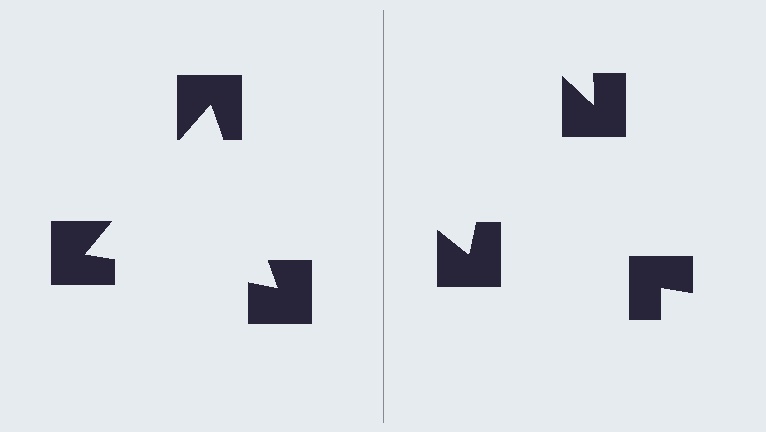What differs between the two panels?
The notched squares are positioned identically on both sides; only the wedge orientations differ. On the left they align to a triangle; on the right they are misaligned.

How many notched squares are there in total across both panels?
6 — 3 on each side.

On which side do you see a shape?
An illusory triangle appears on the left side. On the right side the wedge cuts are rotated, so no coherent shape forms.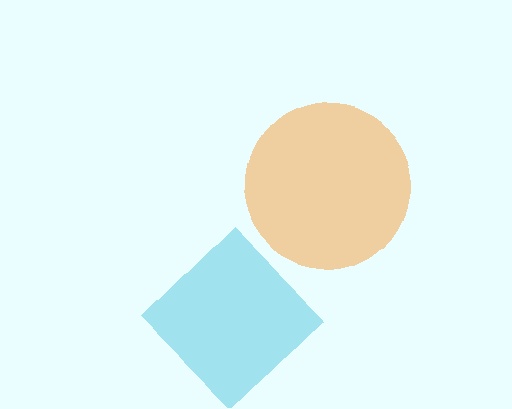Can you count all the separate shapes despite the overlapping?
Yes, there are 2 separate shapes.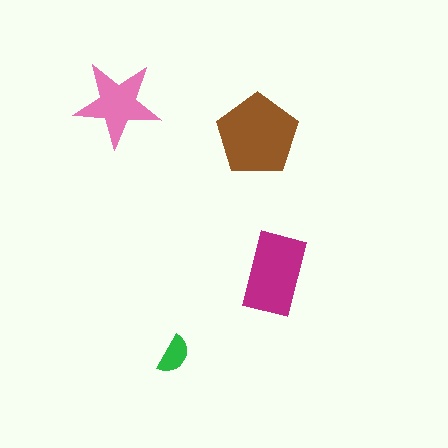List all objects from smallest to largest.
The green semicircle, the pink star, the magenta rectangle, the brown pentagon.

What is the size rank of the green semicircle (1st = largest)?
4th.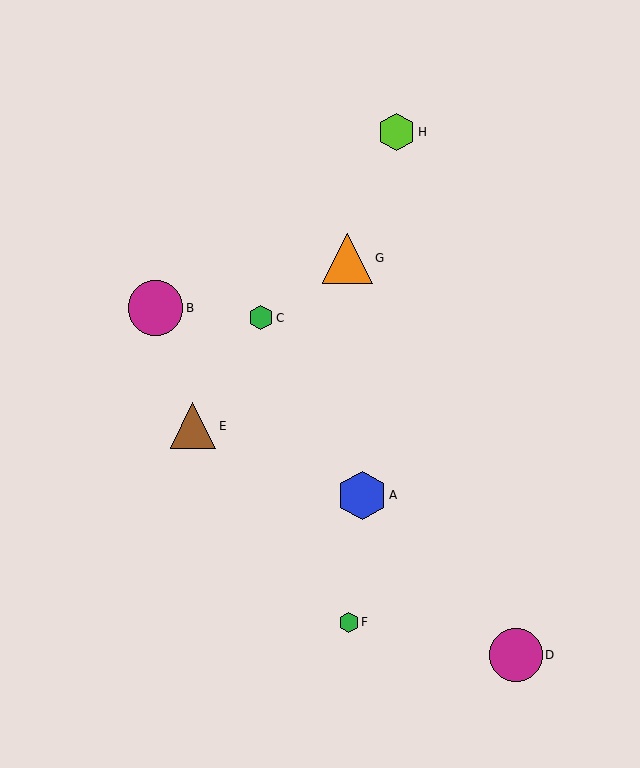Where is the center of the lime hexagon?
The center of the lime hexagon is at (397, 132).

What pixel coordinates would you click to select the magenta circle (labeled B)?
Click at (155, 308) to select the magenta circle B.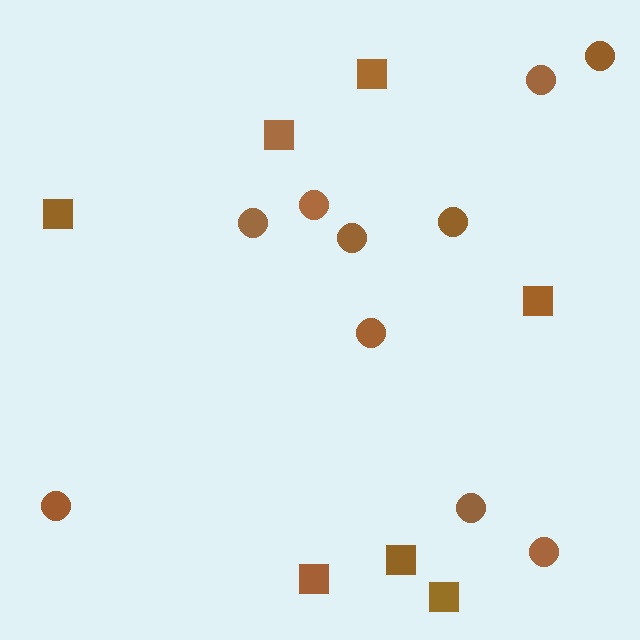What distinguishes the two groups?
There are 2 groups: one group of squares (7) and one group of circles (10).